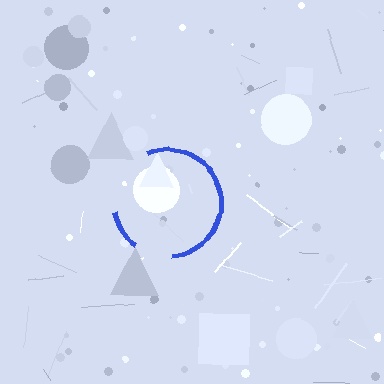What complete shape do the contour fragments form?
The contour fragments form a circle.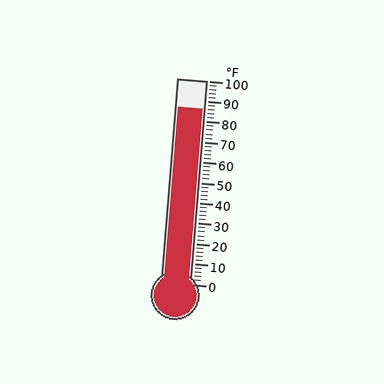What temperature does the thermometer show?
The thermometer shows approximately 86°F.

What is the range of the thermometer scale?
The thermometer scale ranges from 0°F to 100°F.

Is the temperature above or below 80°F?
The temperature is above 80°F.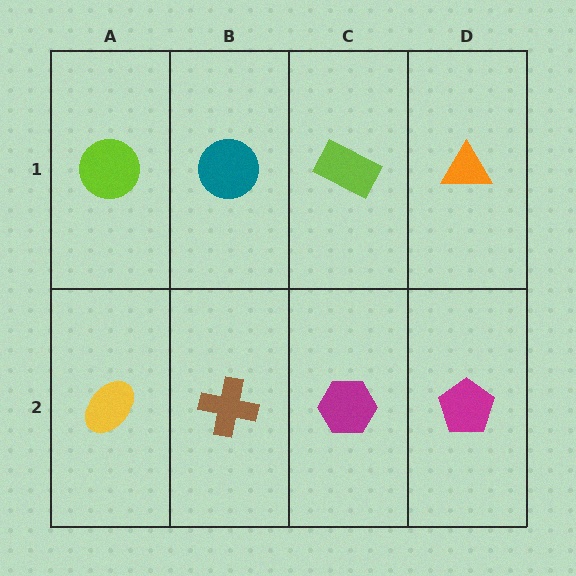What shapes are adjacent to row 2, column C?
A lime rectangle (row 1, column C), a brown cross (row 2, column B), a magenta pentagon (row 2, column D).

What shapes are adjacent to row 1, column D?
A magenta pentagon (row 2, column D), a lime rectangle (row 1, column C).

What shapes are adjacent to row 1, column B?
A brown cross (row 2, column B), a lime circle (row 1, column A), a lime rectangle (row 1, column C).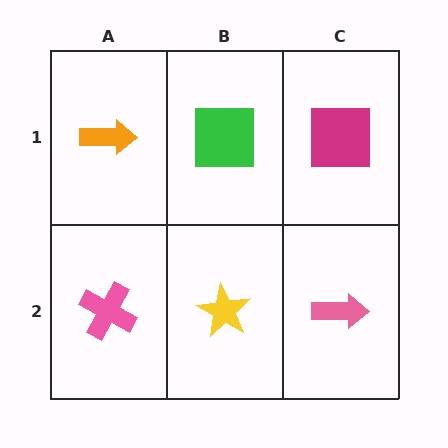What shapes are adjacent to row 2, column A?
An orange arrow (row 1, column A), a yellow star (row 2, column B).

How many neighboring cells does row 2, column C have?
2.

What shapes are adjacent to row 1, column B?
A yellow star (row 2, column B), an orange arrow (row 1, column A), a magenta square (row 1, column C).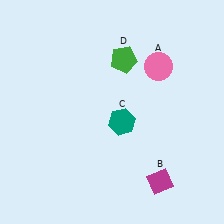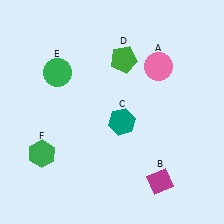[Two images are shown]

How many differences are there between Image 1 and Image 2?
There are 2 differences between the two images.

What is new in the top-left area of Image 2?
A green circle (E) was added in the top-left area of Image 2.